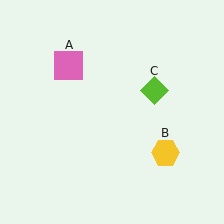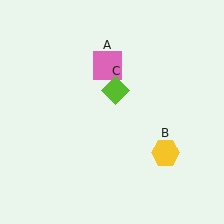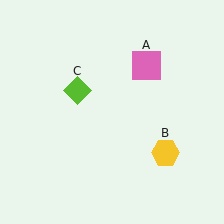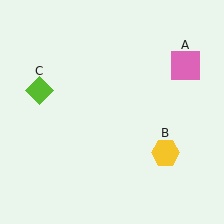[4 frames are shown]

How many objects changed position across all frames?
2 objects changed position: pink square (object A), lime diamond (object C).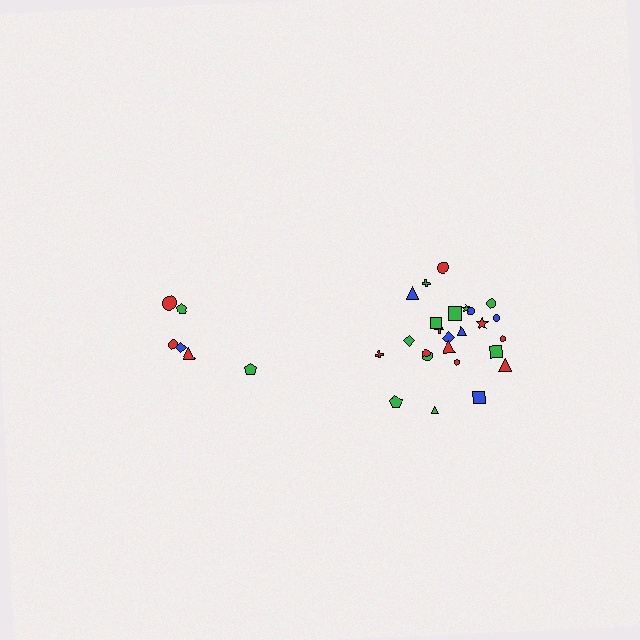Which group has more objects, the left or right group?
The right group.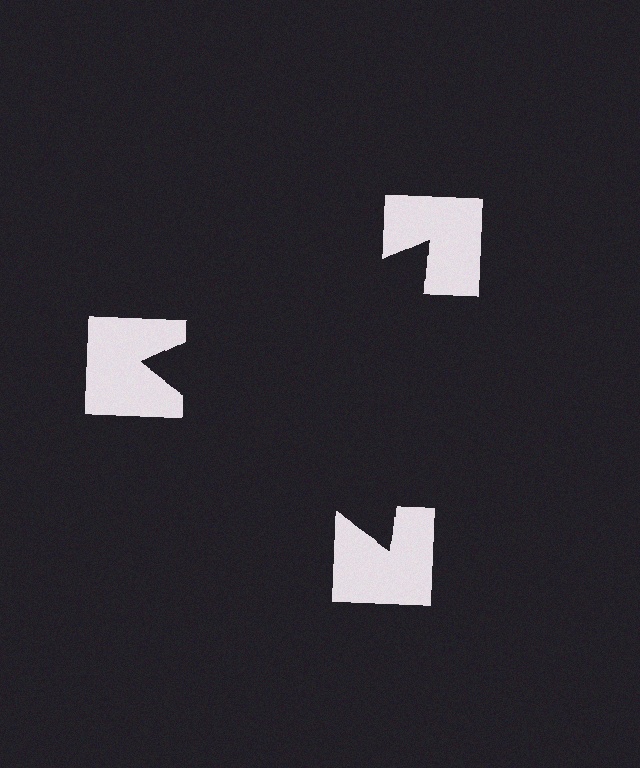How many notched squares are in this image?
There are 3 — one at each vertex of the illusory triangle.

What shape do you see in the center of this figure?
An illusory triangle — its edges are inferred from the aligned wedge cuts in the notched squares, not physically drawn.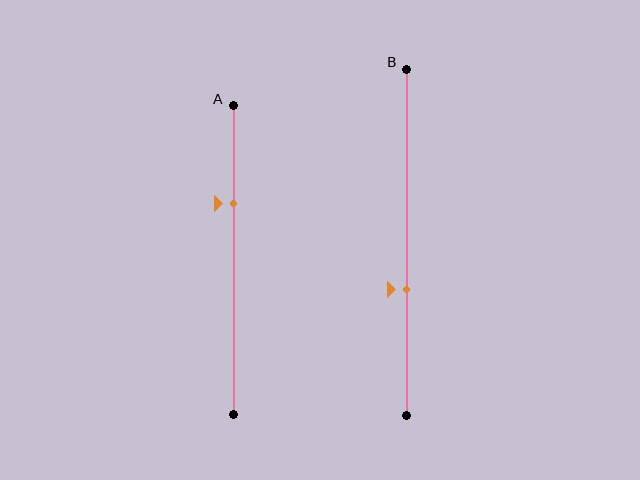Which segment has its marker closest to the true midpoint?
Segment B has its marker closest to the true midpoint.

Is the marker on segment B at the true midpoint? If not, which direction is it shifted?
No, the marker on segment B is shifted downward by about 14% of the segment length.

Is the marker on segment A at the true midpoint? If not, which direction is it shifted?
No, the marker on segment A is shifted upward by about 18% of the segment length.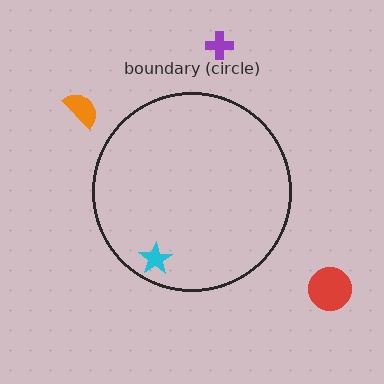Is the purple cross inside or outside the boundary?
Outside.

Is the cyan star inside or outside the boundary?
Inside.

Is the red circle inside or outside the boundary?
Outside.